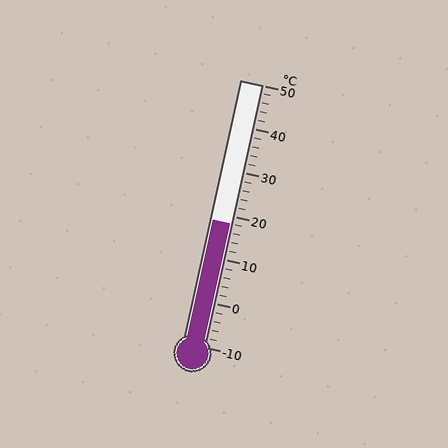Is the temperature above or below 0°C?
The temperature is above 0°C.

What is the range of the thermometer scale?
The thermometer scale ranges from -10°C to 50°C.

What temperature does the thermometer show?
The thermometer shows approximately 18°C.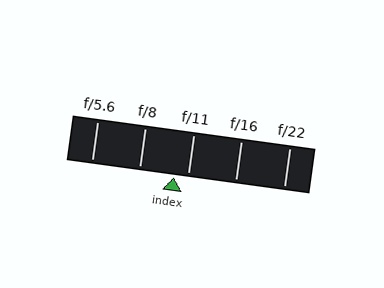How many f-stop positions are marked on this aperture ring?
There are 5 f-stop positions marked.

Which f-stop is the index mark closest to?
The index mark is closest to f/11.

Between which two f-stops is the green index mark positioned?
The index mark is between f/8 and f/11.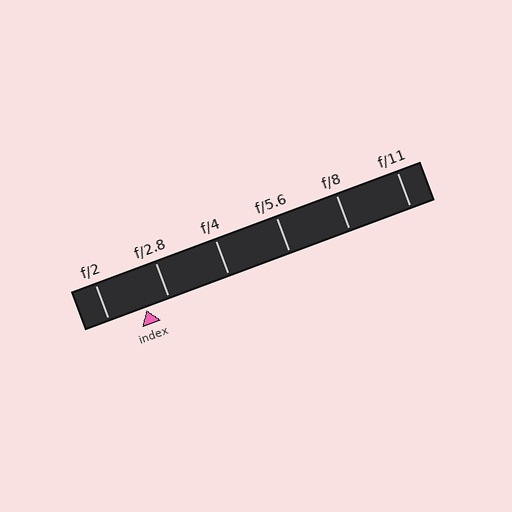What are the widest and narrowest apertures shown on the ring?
The widest aperture shown is f/2 and the narrowest is f/11.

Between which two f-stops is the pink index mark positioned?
The index mark is between f/2 and f/2.8.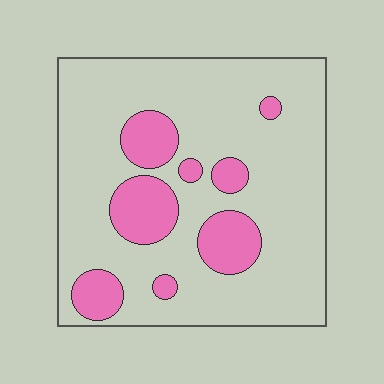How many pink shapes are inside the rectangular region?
8.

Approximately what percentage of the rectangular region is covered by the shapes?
Approximately 20%.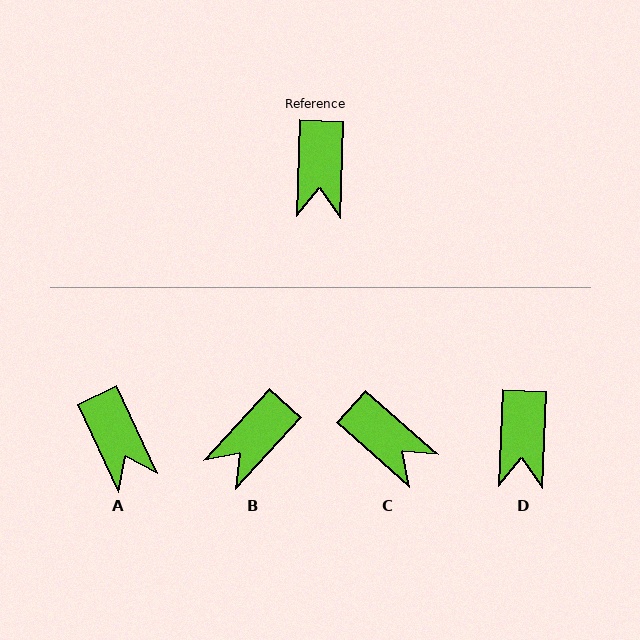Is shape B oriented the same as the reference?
No, it is off by about 40 degrees.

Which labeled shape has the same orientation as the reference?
D.